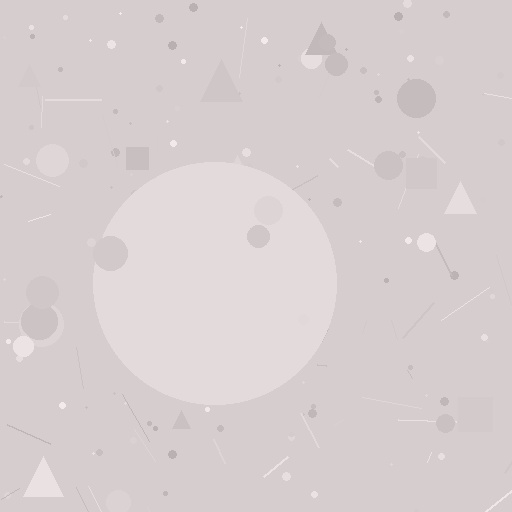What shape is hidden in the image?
A circle is hidden in the image.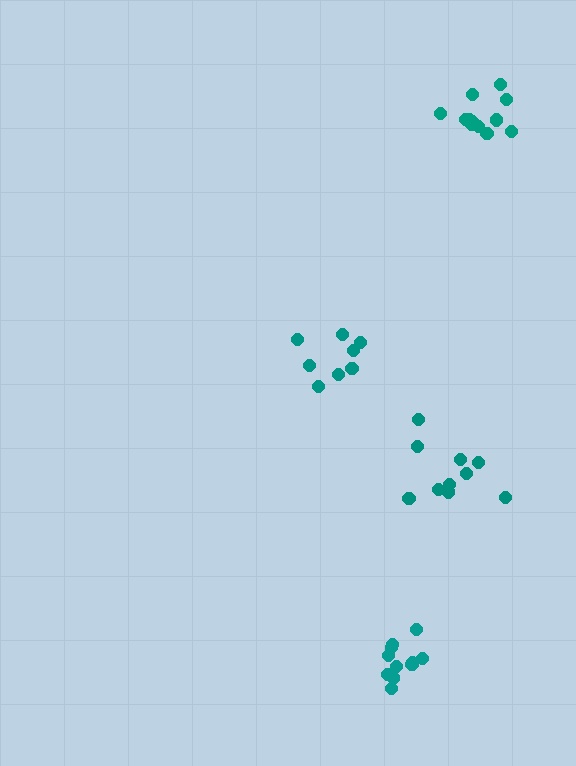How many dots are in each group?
Group 1: 12 dots, Group 2: 11 dots, Group 3: 8 dots, Group 4: 10 dots (41 total).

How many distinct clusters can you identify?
There are 4 distinct clusters.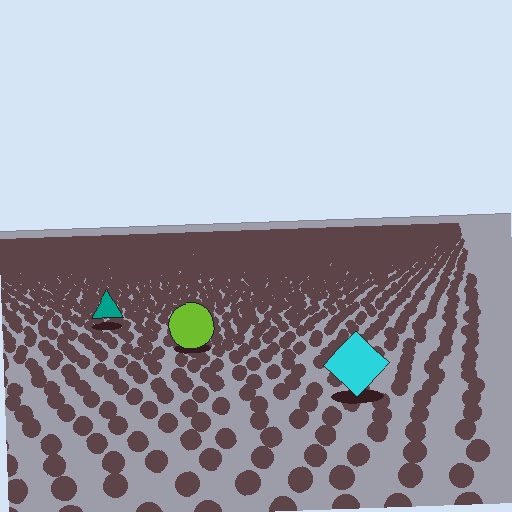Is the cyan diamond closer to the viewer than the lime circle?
Yes. The cyan diamond is closer — you can tell from the texture gradient: the ground texture is coarser near it.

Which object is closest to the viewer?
The cyan diamond is closest. The texture marks near it are larger and more spread out.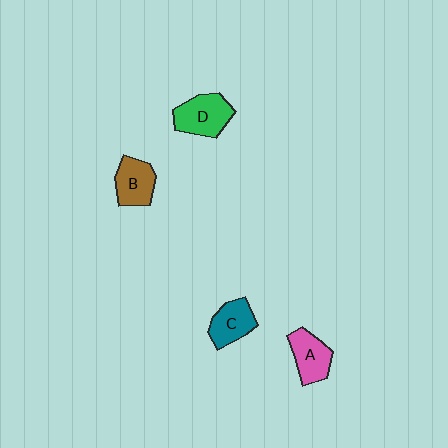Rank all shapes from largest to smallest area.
From largest to smallest: D (green), A (pink), B (brown), C (teal).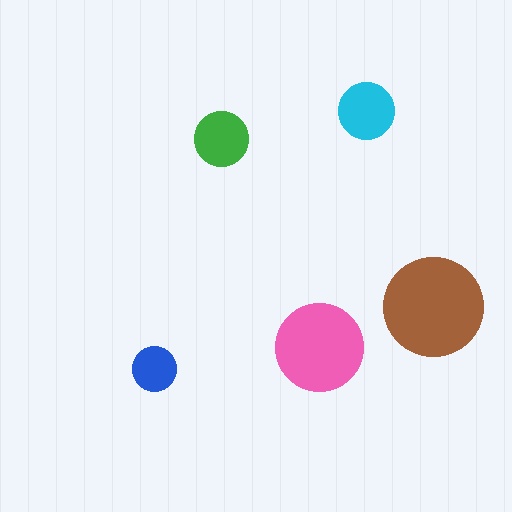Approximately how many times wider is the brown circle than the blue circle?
About 2 times wider.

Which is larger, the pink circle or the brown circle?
The brown one.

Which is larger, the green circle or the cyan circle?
The cyan one.